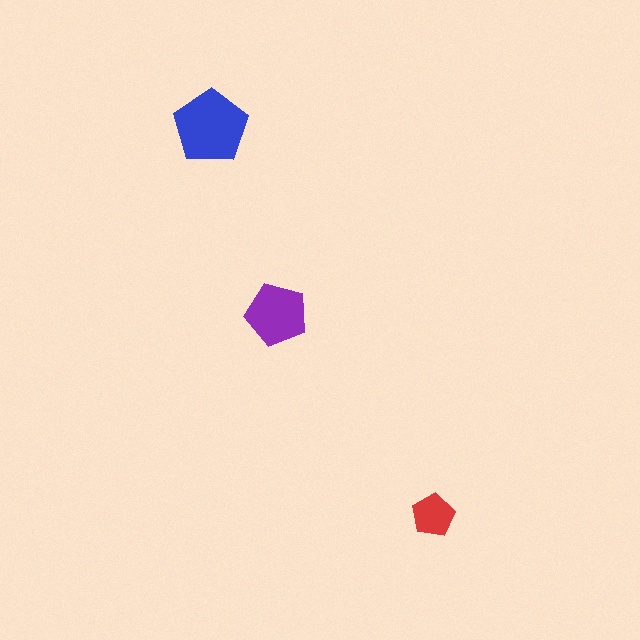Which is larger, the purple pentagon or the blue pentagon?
The blue one.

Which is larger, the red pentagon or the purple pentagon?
The purple one.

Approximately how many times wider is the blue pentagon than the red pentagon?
About 2 times wider.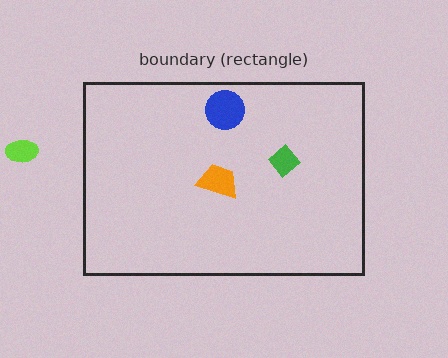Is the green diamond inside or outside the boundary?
Inside.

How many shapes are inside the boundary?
3 inside, 1 outside.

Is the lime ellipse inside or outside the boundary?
Outside.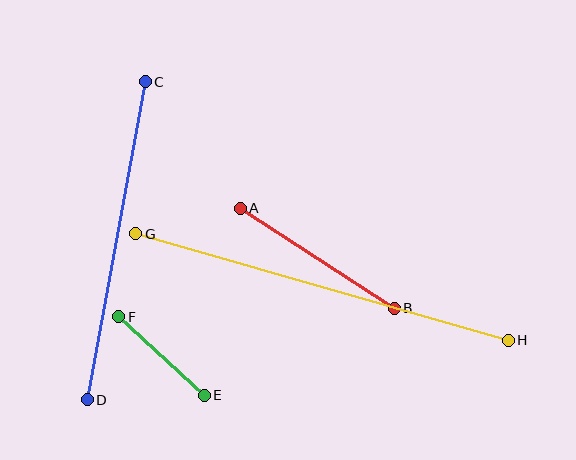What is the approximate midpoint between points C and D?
The midpoint is at approximately (116, 241) pixels.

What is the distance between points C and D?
The distance is approximately 323 pixels.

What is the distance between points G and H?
The distance is approximately 387 pixels.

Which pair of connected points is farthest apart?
Points G and H are farthest apart.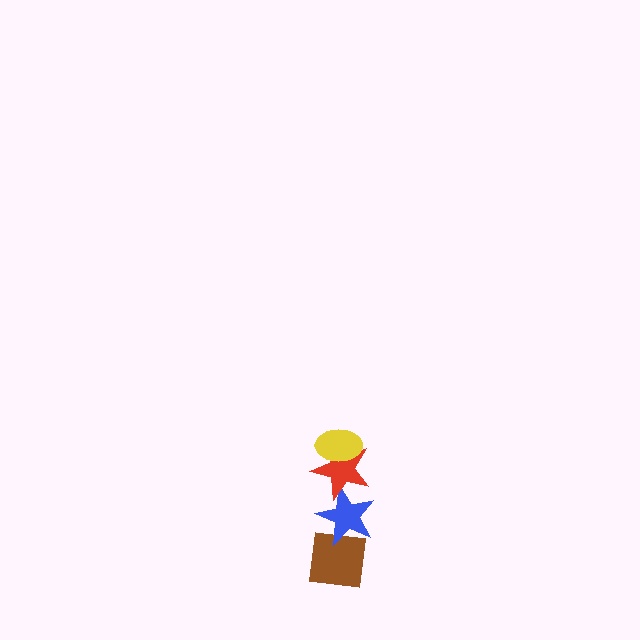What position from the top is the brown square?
The brown square is 4th from the top.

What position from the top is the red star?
The red star is 2nd from the top.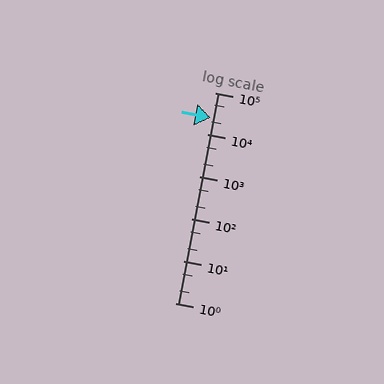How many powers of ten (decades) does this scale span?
The scale spans 5 decades, from 1 to 100000.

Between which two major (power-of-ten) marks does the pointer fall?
The pointer is between 10000 and 100000.